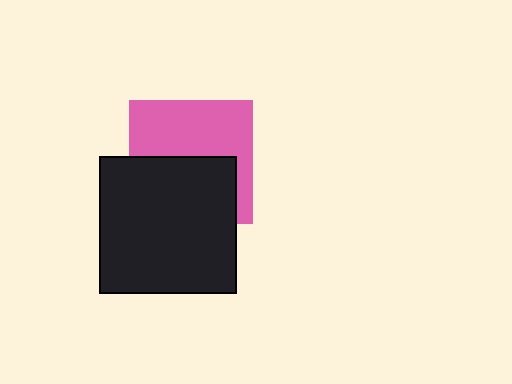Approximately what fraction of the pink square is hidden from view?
Roughly 48% of the pink square is hidden behind the black square.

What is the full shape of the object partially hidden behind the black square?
The partially hidden object is a pink square.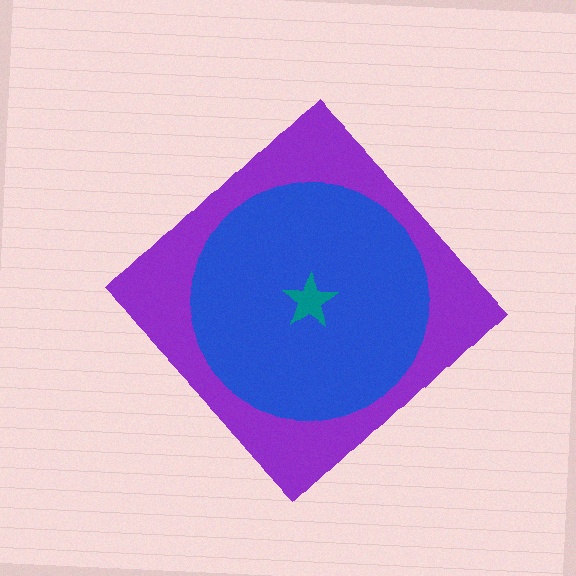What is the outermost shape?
The purple diamond.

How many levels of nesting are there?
3.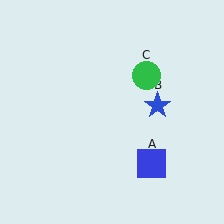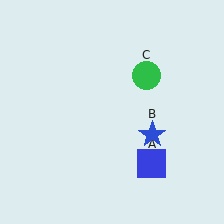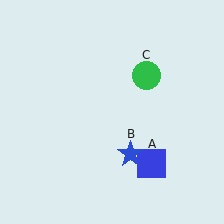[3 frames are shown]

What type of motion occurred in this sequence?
The blue star (object B) rotated clockwise around the center of the scene.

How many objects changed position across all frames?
1 object changed position: blue star (object B).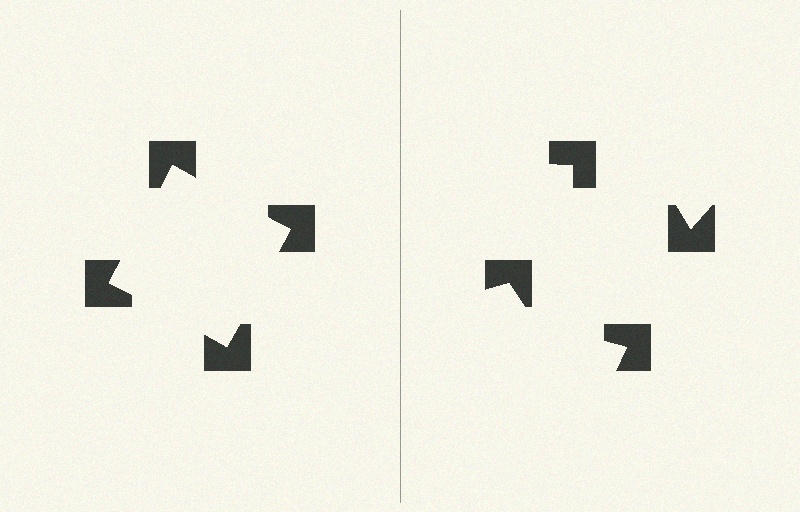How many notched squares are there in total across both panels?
8 — 4 on each side.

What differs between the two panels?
The notched squares are positioned identically on both sides; only the wedge orientations differ. On the left they align to a square; on the right they are misaligned.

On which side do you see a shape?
An illusory square appears on the left side. On the right side the wedge cuts are rotated, so no coherent shape forms.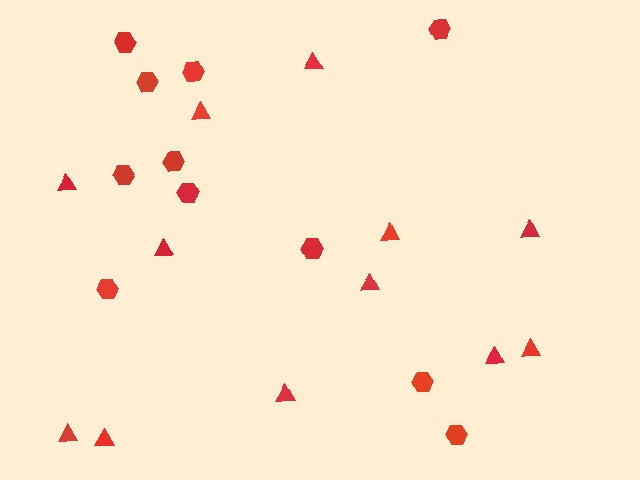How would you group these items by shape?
There are 2 groups: one group of hexagons (11) and one group of triangles (12).